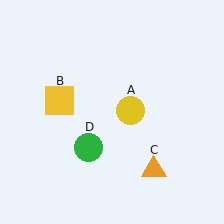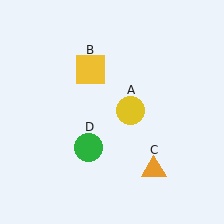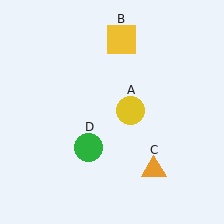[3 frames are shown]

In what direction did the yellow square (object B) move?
The yellow square (object B) moved up and to the right.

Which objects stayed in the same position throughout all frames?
Yellow circle (object A) and orange triangle (object C) and green circle (object D) remained stationary.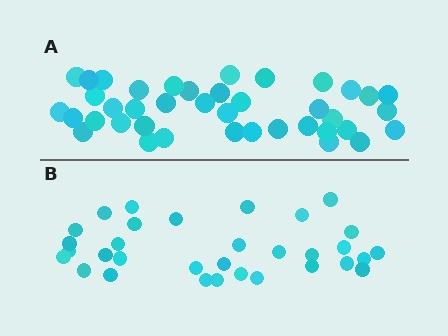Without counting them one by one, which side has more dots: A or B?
Region A (the top region) has more dots.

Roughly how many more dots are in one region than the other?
Region A has roughly 8 or so more dots than region B.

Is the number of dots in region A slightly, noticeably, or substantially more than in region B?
Region A has noticeably more, but not dramatically so. The ratio is roughly 1.2 to 1.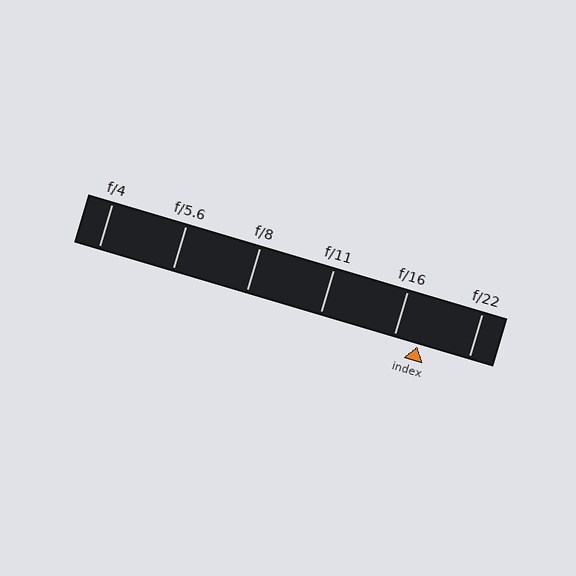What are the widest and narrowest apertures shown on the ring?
The widest aperture shown is f/4 and the narrowest is f/22.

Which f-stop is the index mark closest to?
The index mark is closest to f/16.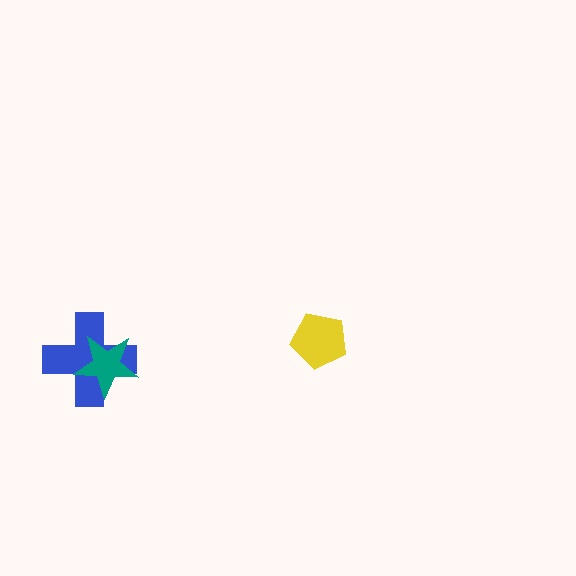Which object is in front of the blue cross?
The teal star is in front of the blue cross.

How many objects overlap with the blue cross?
1 object overlaps with the blue cross.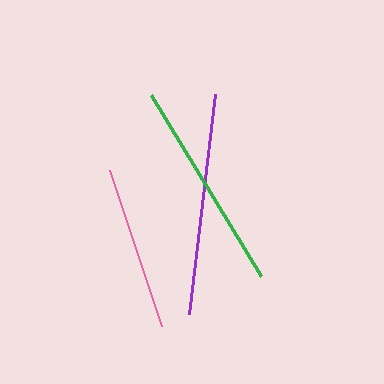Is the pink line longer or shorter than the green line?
The green line is longer than the pink line.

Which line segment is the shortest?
The pink line is the shortest at approximately 164 pixels.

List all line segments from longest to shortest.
From longest to shortest: purple, green, pink.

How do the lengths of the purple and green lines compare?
The purple and green lines are approximately the same length.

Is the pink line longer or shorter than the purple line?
The purple line is longer than the pink line.